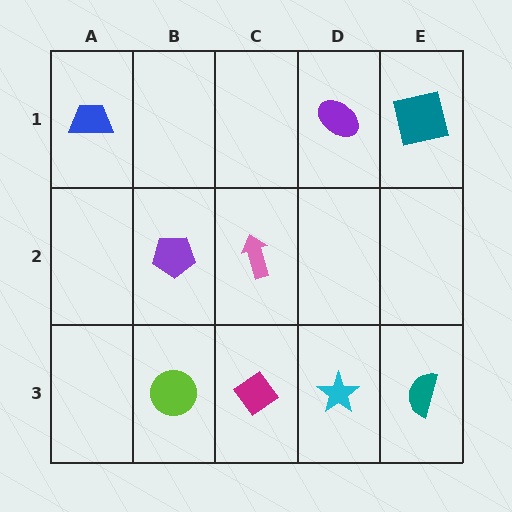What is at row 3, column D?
A cyan star.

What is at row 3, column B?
A lime circle.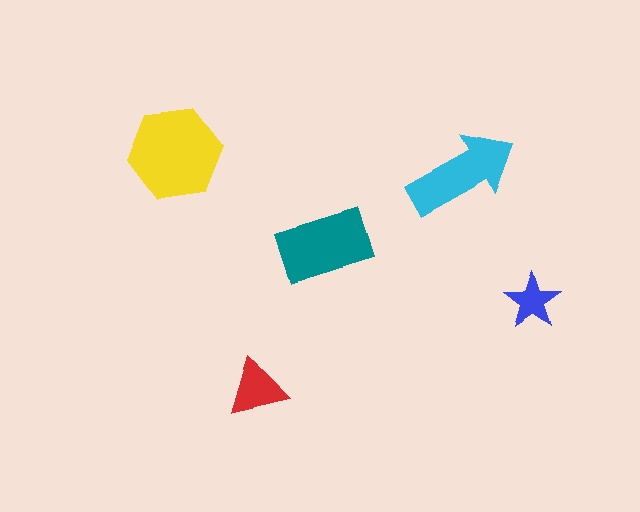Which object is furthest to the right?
The blue star is rightmost.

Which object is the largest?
The yellow hexagon.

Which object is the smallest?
The blue star.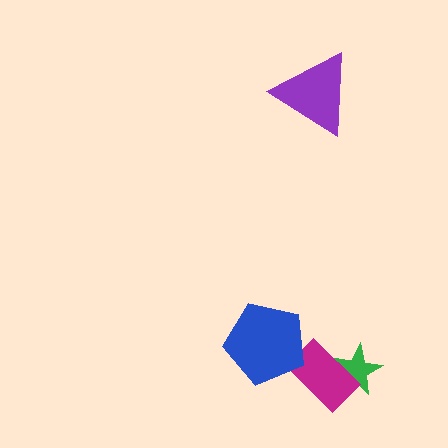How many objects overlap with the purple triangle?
0 objects overlap with the purple triangle.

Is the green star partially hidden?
Yes, it is partially covered by another shape.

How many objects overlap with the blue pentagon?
1 object overlaps with the blue pentagon.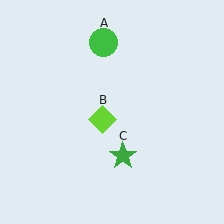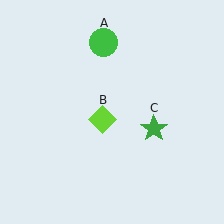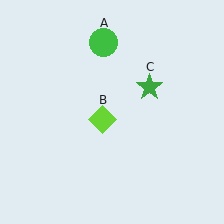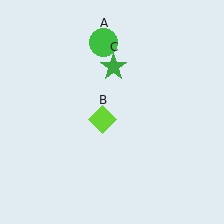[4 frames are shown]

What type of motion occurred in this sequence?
The green star (object C) rotated counterclockwise around the center of the scene.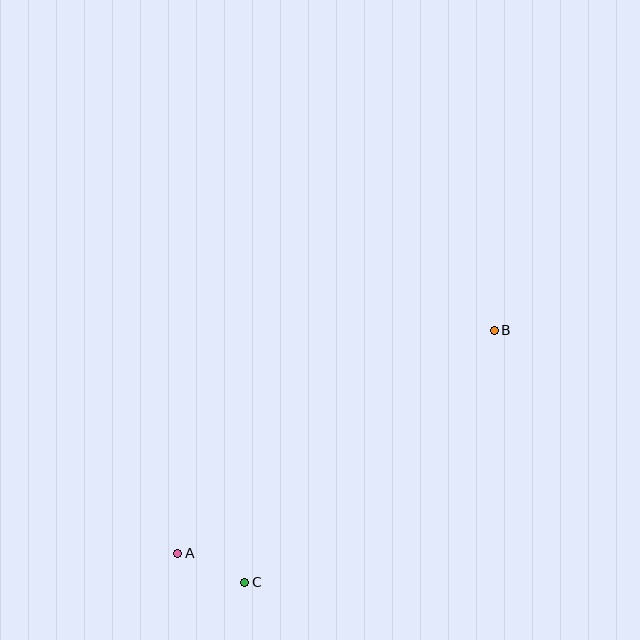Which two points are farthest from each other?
Points A and B are farthest from each other.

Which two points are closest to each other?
Points A and C are closest to each other.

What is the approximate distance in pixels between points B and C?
The distance between B and C is approximately 355 pixels.